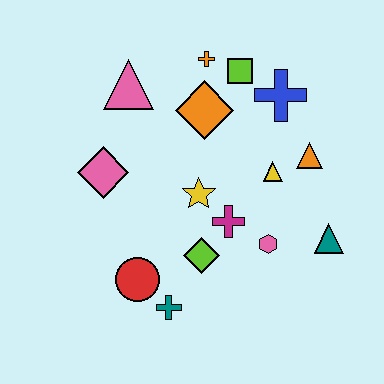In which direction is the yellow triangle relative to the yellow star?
The yellow triangle is to the right of the yellow star.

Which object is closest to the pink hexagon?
The magenta cross is closest to the pink hexagon.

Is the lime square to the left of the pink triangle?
No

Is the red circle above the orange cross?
No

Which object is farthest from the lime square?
The teal cross is farthest from the lime square.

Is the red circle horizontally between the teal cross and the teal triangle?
No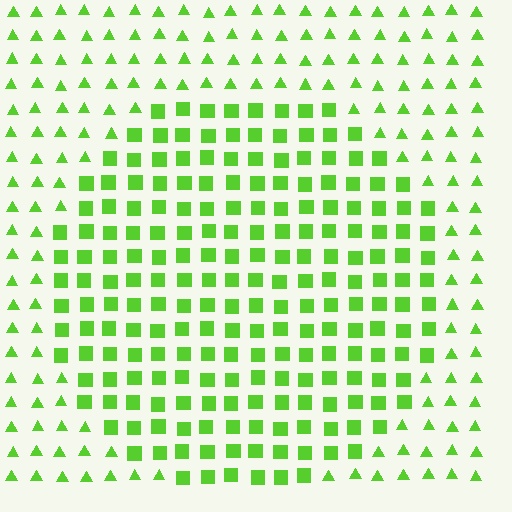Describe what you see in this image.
The image is filled with small lime elements arranged in a uniform grid. A circle-shaped region contains squares, while the surrounding area contains triangles. The boundary is defined purely by the change in element shape.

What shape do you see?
I see a circle.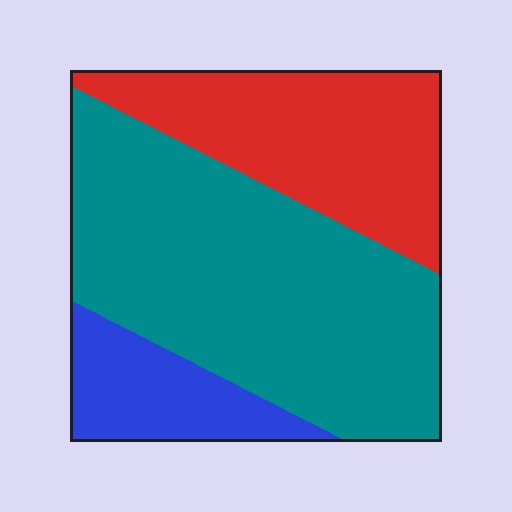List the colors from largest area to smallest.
From largest to smallest: teal, red, blue.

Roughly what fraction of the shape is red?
Red covers 30% of the shape.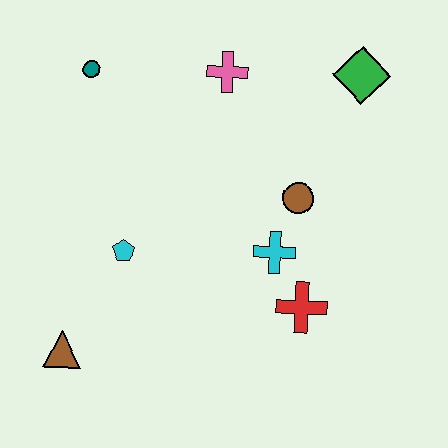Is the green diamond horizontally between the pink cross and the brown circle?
No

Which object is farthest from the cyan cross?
The teal circle is farthest from the cyan cross.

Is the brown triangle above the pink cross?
No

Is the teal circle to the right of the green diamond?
No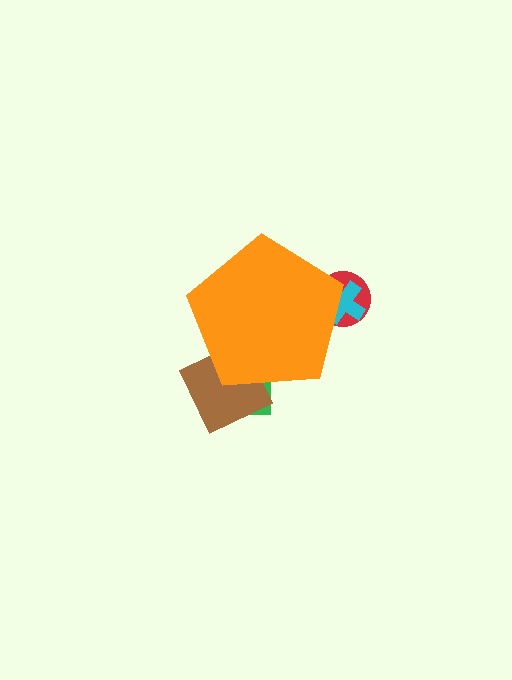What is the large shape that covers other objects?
An orange pentagon.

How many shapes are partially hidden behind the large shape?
4 shapes are partially hidden.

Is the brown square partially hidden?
Yes, the brown square is partially hidden behind the orange pentagon.